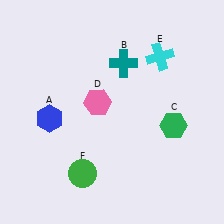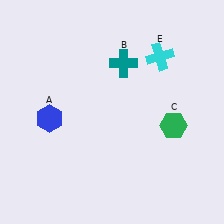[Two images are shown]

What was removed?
The pink hexagon (D), the green circle (F) were removed in Image 2.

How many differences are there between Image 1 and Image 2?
There are 2 differences between the two images.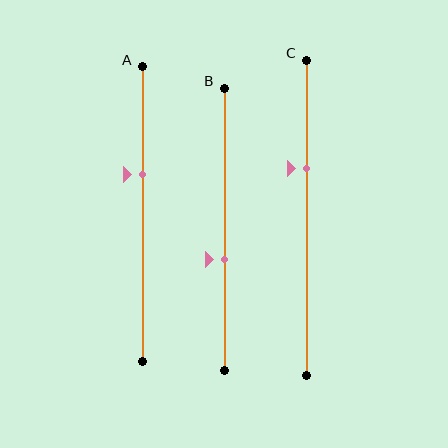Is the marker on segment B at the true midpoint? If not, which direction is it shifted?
No, the marker on segment B is shifted downward by about 11% of the segment length.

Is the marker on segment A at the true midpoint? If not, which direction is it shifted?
No, the marker on segment A is shifted upward by about 13% of the segment length.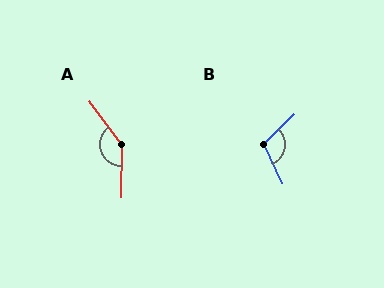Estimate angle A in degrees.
Approximately 143 degrees.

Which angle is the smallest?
B, at approximately 110 degrees.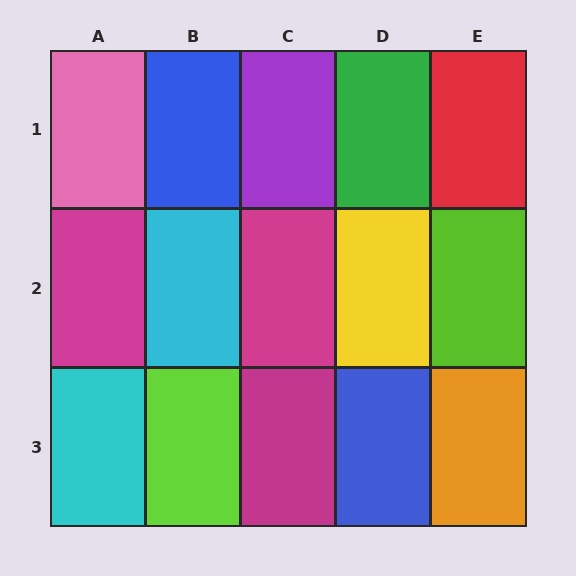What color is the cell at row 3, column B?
Lime.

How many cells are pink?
1 cell is pink.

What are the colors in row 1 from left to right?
Pink, blue, purple, green, red.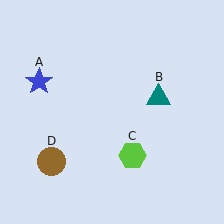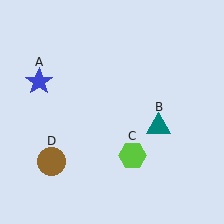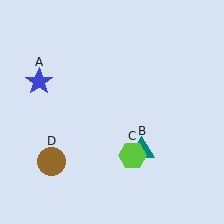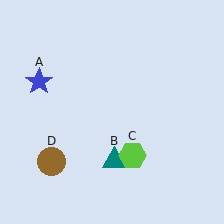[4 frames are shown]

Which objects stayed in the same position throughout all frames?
Blue star (object A) and lime hexagon (object C) and brown circle (object D) remained stationary.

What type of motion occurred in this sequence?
The teal triangle (object B) rotated clockwise around the center of the scene.